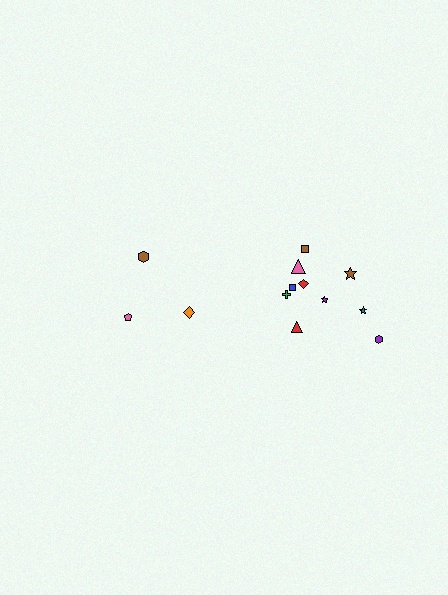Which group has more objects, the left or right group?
The right group.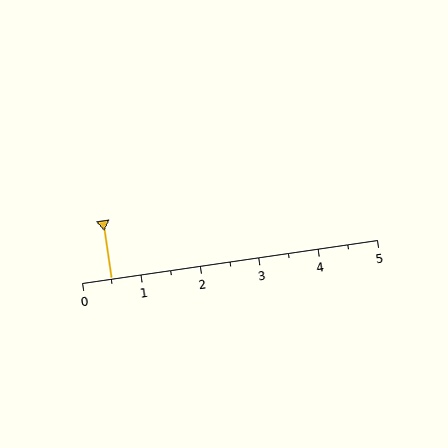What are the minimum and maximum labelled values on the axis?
The axis runs from 0 to 5.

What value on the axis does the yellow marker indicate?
The marker indicates approximately 0.5.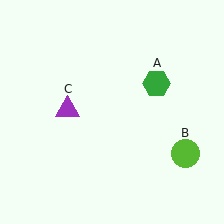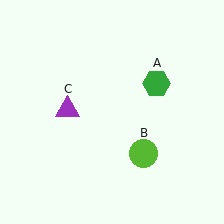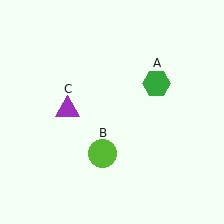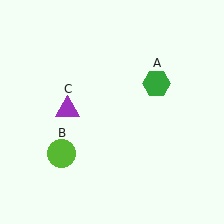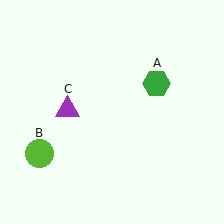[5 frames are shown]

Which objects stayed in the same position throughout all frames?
Green hexagon (object A) and purple triangle (object C) remained stationary.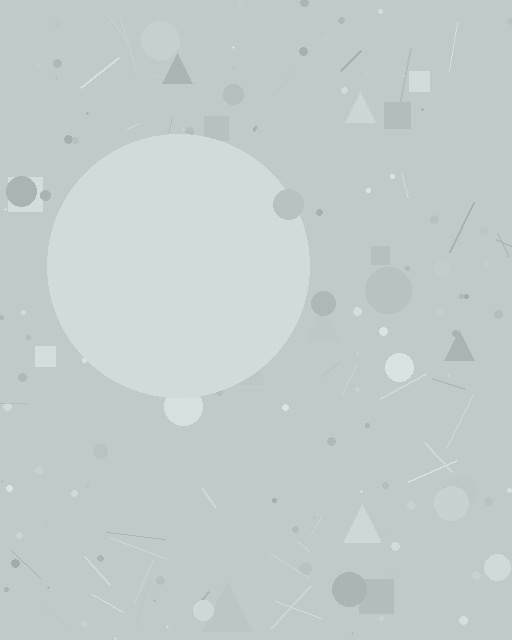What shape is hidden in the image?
A circle is hidden in the image.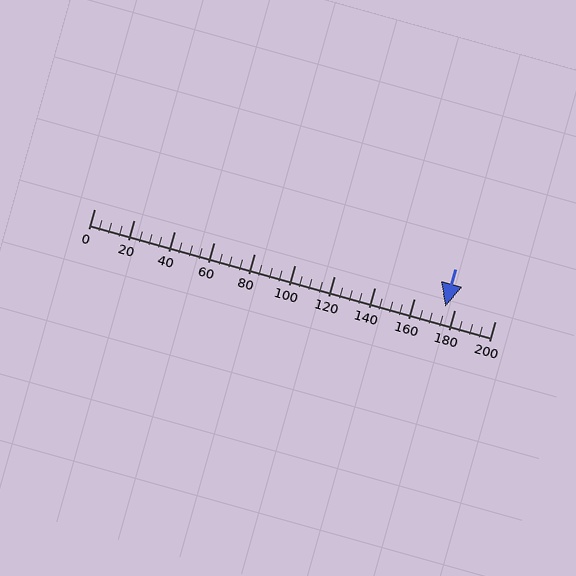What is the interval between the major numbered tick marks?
The major tick marks are spaced 20 units apart.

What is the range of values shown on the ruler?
The ruler shows values from 0 to 200.